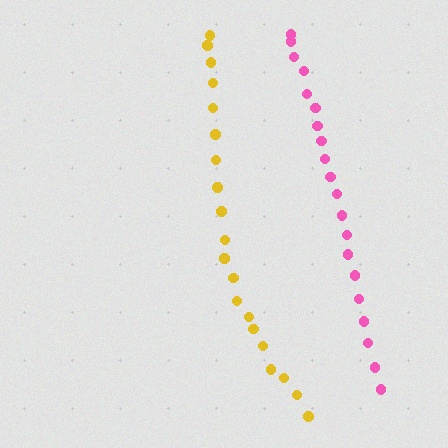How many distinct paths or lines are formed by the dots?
There are 2 distinct paths.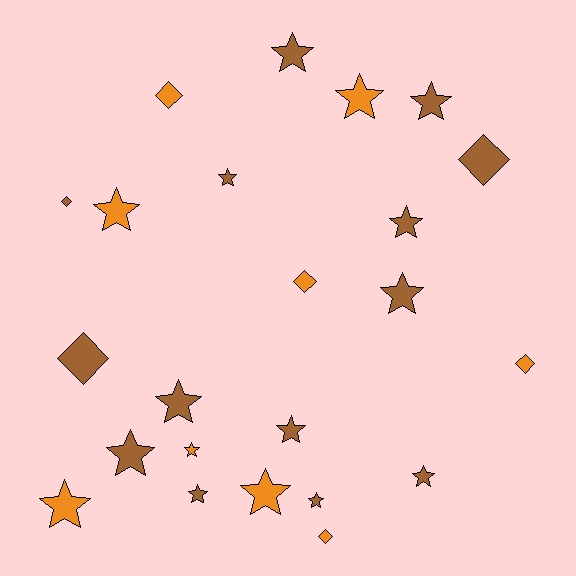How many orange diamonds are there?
There are 4 orange diamonds.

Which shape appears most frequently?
Star, with 16 objects.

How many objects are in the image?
There are 23 objects.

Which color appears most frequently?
Brown, with 14 objects.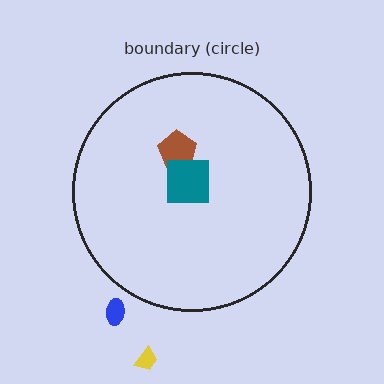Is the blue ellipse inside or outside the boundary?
Outside.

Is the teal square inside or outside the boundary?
Inside.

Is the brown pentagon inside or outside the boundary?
Inside.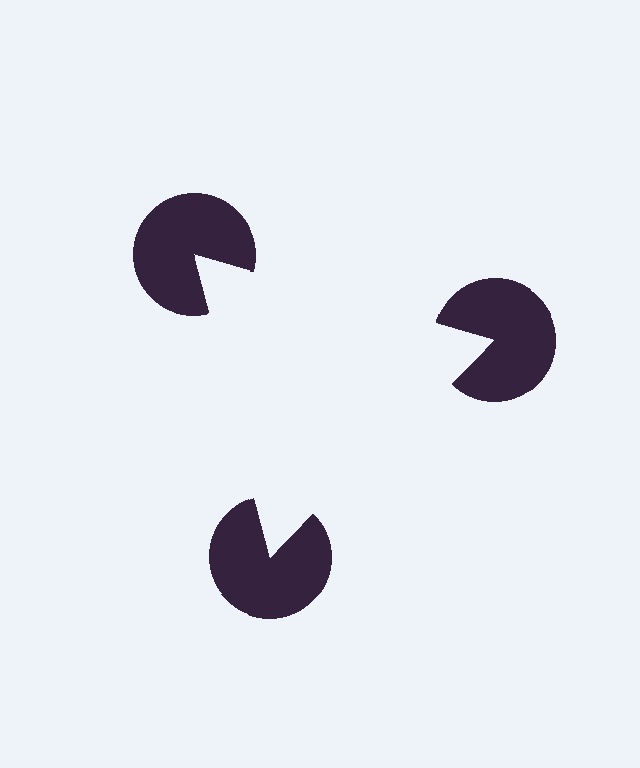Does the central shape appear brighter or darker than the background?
It typically appears slightly brighter than the background, even though no actual brightness change is drawn.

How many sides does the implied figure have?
3 sides.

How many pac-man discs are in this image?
There are 3 — one at each vertex of the illusory triangle.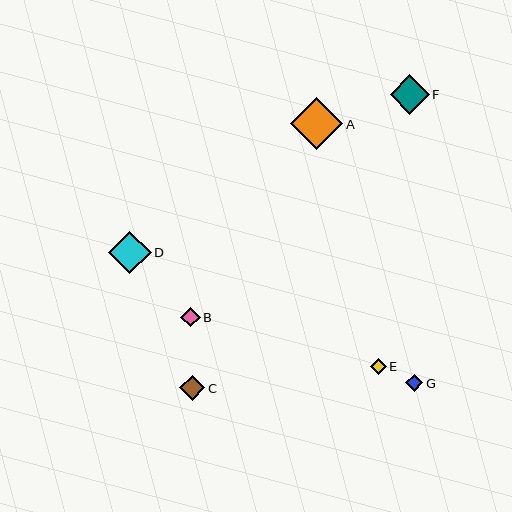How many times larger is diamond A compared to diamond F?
Diamond A is approximately 1.3 times the size of diamond F.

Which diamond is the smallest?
Diamond E is the smallest with a size of approximately 16 pixels.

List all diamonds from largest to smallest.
From largest to smallest: A, D, F, C, B, G, E.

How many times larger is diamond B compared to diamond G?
Diamond B is approximately 1.1 times the size of diamond G.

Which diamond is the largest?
Diamond A is the largest with a size of approximately 52 pixels.